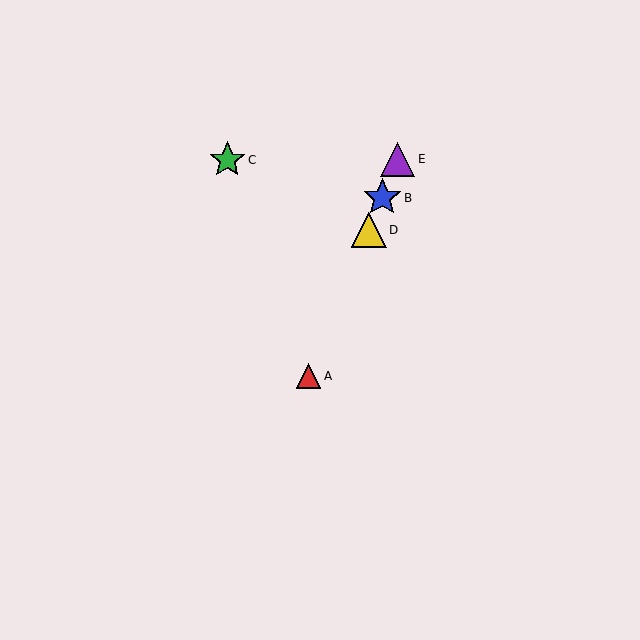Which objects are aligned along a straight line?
Objects A, B, D, E are aligned along a straight line.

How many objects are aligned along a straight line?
4 objects (A, B, D, E) are aligned along a straight line.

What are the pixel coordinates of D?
Object D is at (369, 230).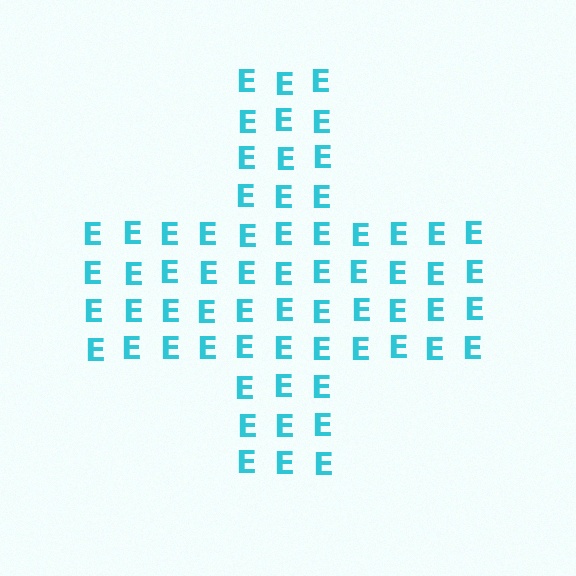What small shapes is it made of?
It is made of small letter E's.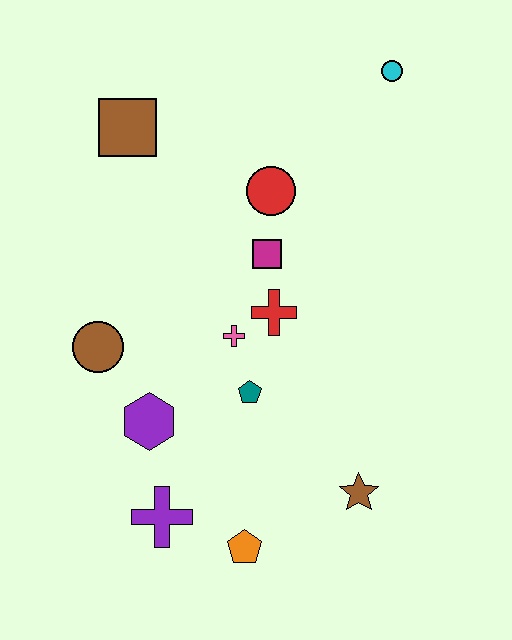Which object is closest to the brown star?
The orange pentagon is closest to the brown star.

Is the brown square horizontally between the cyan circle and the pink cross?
No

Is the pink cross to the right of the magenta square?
No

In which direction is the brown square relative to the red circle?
The brown square is to the left of the red circle.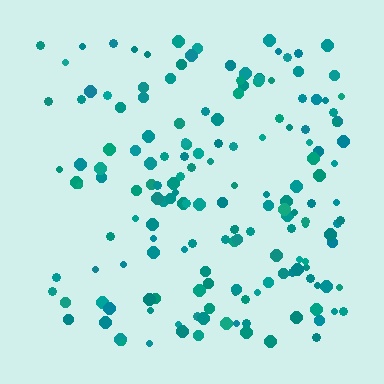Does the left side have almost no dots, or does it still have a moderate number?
Still a moderate number, just noticeably fewer than the right.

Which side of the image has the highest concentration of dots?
The right.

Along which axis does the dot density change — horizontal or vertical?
Horizontal.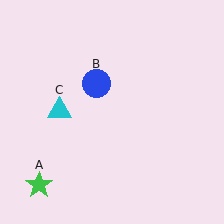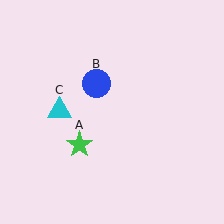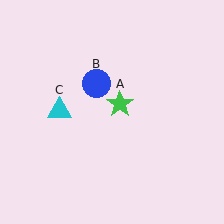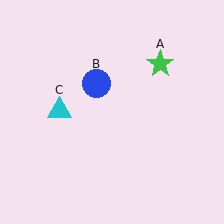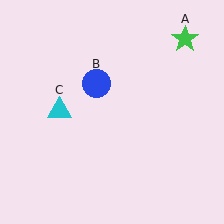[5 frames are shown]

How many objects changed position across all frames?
1 object changed position: green star (object A).